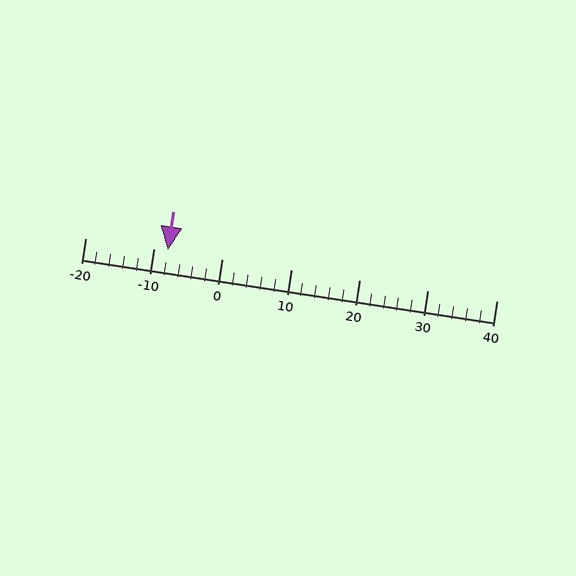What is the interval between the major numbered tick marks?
The major tick marks are spaced 10 units apart.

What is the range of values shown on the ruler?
The ruler shows values from -20 to 40.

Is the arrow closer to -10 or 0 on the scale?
The arrow is closer to -10.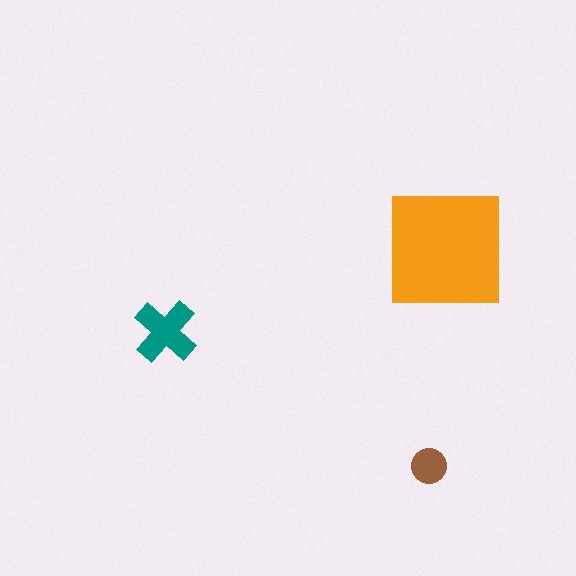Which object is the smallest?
The brown circle.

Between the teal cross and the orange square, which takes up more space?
The orange square.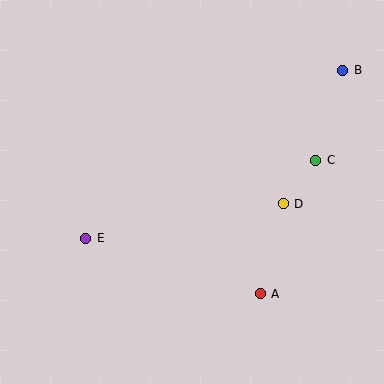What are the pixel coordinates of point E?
Point E is at (86, 238).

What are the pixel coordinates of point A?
Point A is at (260, 294).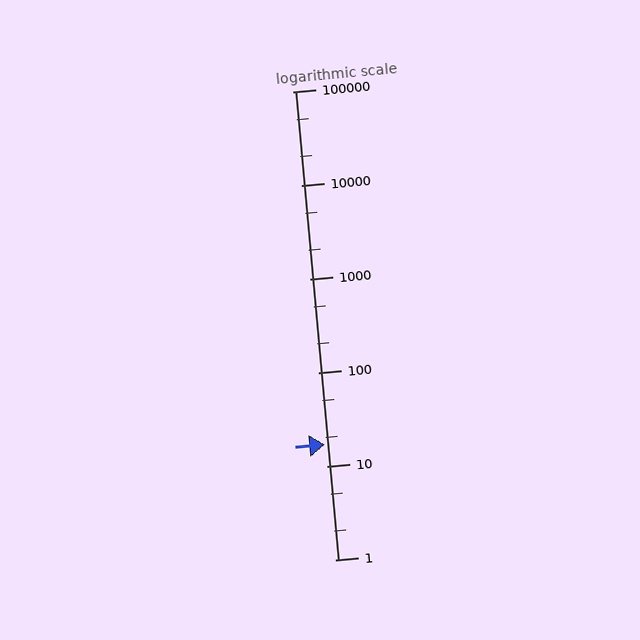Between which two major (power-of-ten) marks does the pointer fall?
The pointer is between 10 and 100.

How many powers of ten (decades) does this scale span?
The scale spans 5 decades, from 1 to 100000.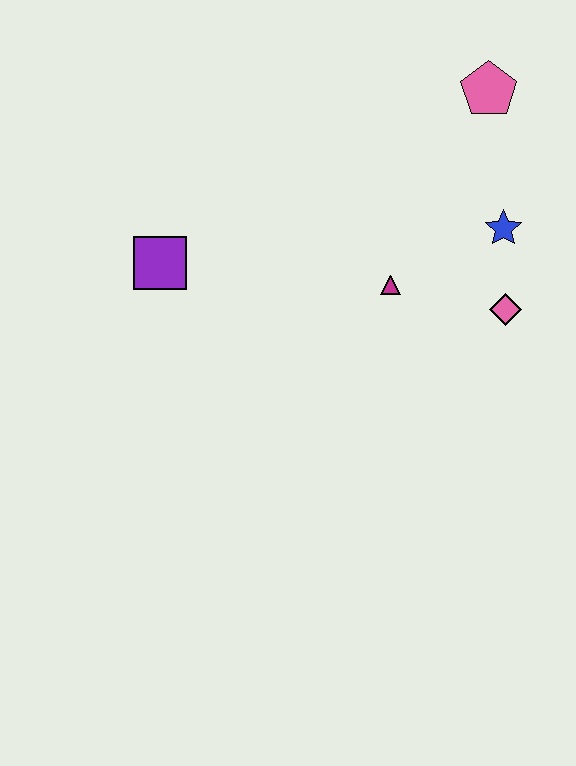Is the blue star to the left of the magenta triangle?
No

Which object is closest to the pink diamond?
The blue star is closest to the pink diamond.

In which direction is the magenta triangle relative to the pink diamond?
The magenta triangle is to the left of the pink diamond.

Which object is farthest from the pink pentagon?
The purple square is farthest from the pink pentagon.